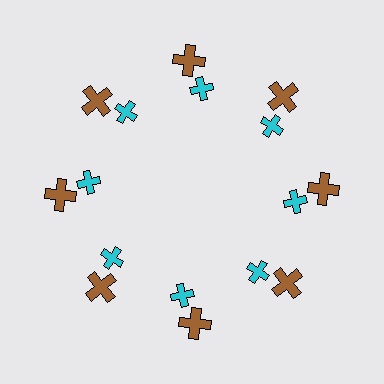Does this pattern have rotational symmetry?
Yes, this pattern has 8-fold rotational symmetry. It looks the same after rotating 45 degrees around the center.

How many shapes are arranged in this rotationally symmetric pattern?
There are 16 shapes, arranged in 8 groups of 2.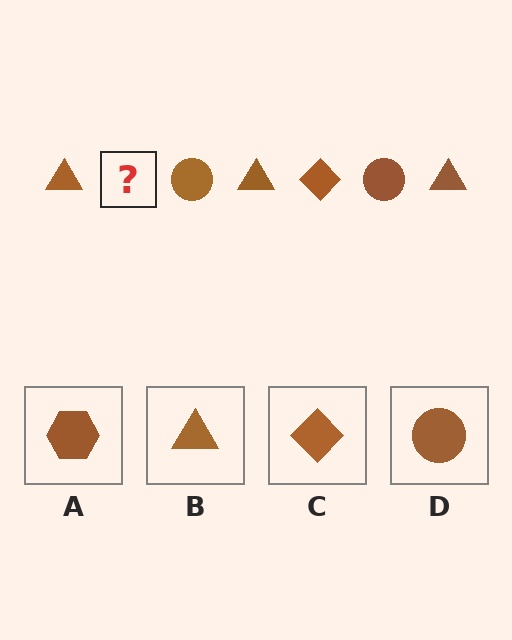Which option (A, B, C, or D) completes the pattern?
C.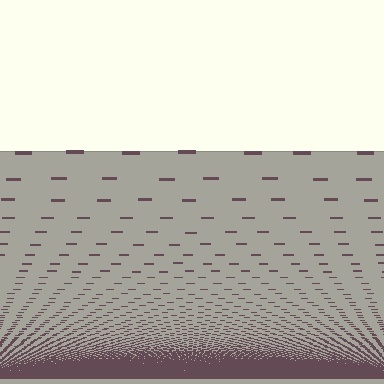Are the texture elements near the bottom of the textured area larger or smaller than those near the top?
Smaller. The gradient is inverted — elements near the bottom are smaller and denser.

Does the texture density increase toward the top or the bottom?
Density increases toward the bottom.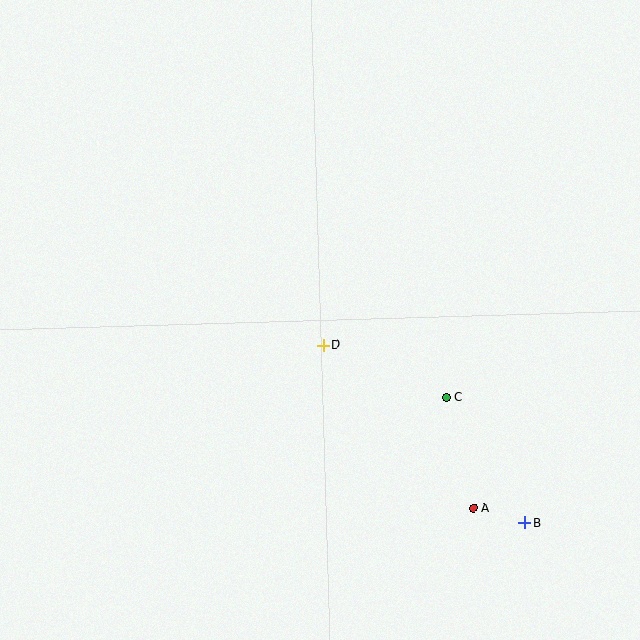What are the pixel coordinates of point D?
Point D is at (323, 345).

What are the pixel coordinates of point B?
Point B is at (525, 523).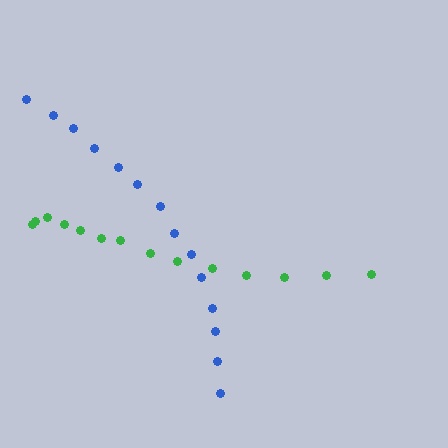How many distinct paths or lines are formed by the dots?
There are 2 distinct paths.